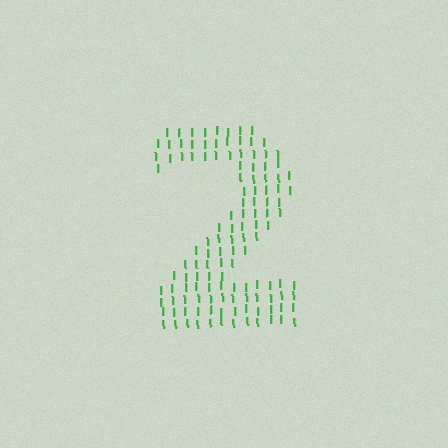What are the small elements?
The small elements are letter I's.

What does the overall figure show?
The overall figure shows the digit 2.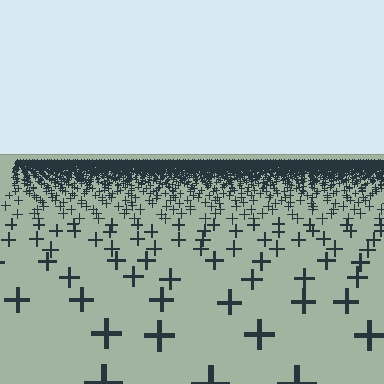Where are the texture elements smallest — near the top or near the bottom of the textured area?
Near the top.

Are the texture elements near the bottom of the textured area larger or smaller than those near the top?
Larger. Near the bottom, elements are closer to the viewer and appear at a bigger on-screen size.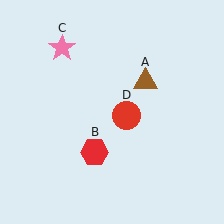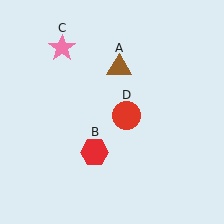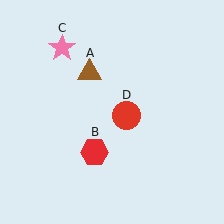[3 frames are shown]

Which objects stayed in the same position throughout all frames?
Red hexagon (object B) and pink star (object C) and red circle (object D) remained stationary.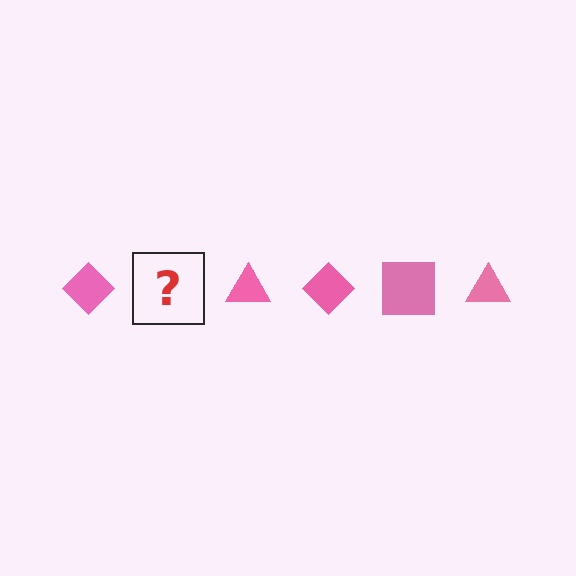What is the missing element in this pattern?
The missing element is a pink square.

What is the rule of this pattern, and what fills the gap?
The rule is that the pattern cycles through diamond, square, triangle shapes in pink. The gap should be filled with a pink square.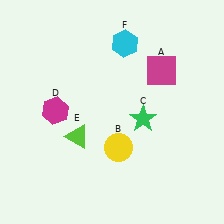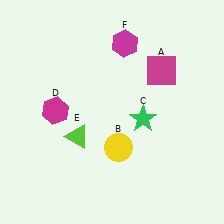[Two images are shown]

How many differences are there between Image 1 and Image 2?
There is 1 difference between the two images.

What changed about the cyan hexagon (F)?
In Image 1, F is cyan. In Image 2, it changed to magenta.